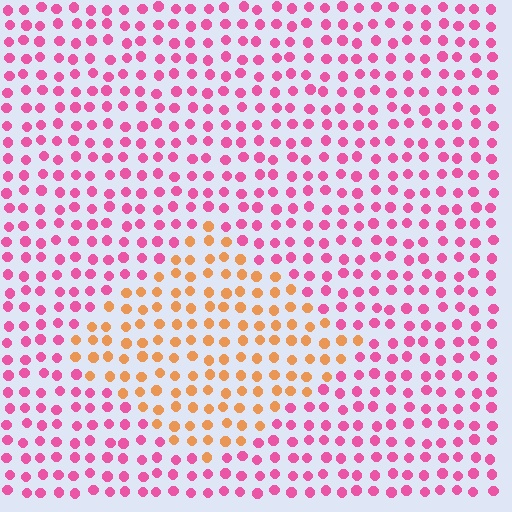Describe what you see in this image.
The image is filled with small pink elements in a uniform arrangement. A diamond-shaped region is visible where the elements are tinted to a slightly different hue, forming a subtle color boundary.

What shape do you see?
I see a diamond.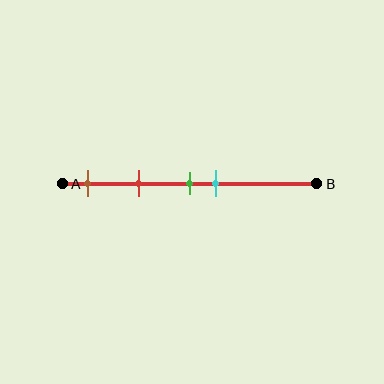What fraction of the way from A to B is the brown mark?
The brown mark is approximately 10% (0.1) of the way from A to B.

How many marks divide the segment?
There are 4 marks dividing the segment.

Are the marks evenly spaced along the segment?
No, the marks are not evenly spaced.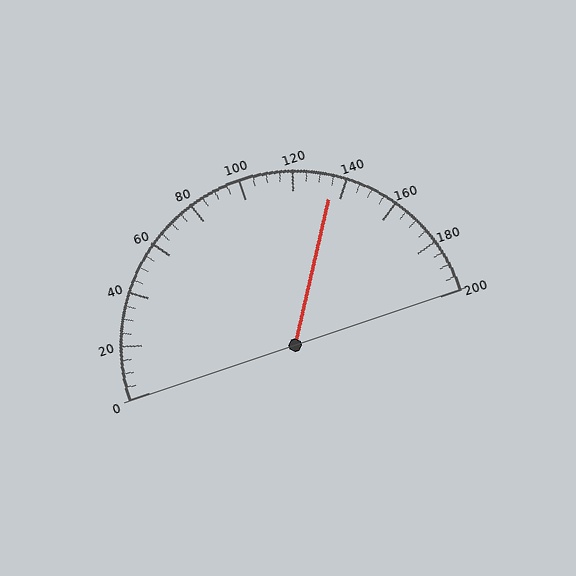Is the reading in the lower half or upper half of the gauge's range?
The reading is in the upper half of the range (0 to 200).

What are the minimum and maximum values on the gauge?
The gauge ranges from 0 to 200.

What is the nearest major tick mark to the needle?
The nearest major tick mark is 140.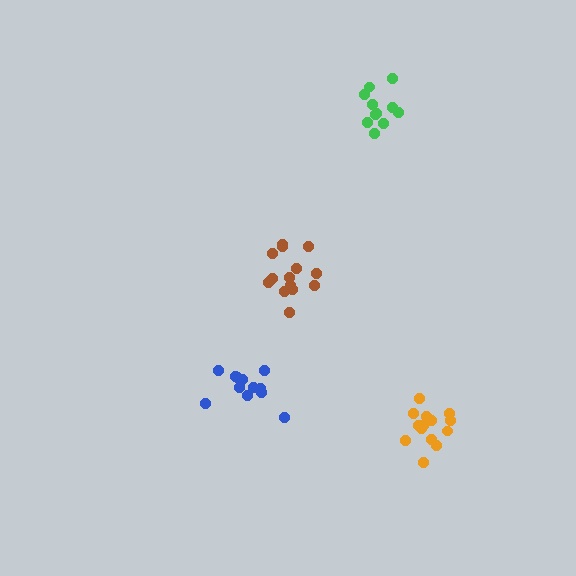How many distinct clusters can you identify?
There are 4 distinct clusters.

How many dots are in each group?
Group 1: 12 dots, Group 2: 14 dots, Group 3: 11 dots, Group 4: 14 dots (51 total).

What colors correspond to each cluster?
The clusters are colored: blue, orange, green, brown.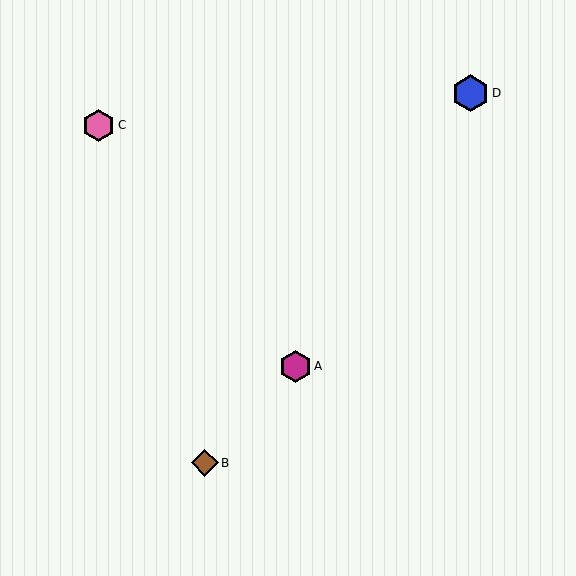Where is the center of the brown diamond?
The center of the brown diamond is at (205, 463).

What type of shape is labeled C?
Shape C is a pink hexagon.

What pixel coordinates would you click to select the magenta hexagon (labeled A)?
Click at (295, 366) to select the magenta hexagon A.